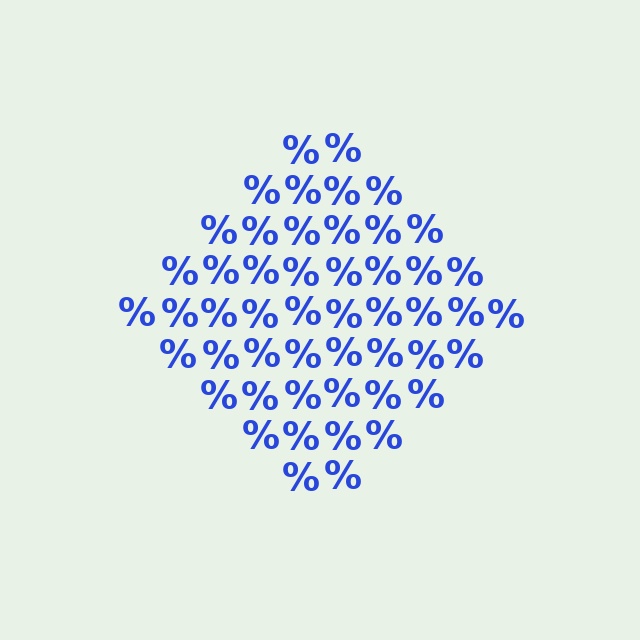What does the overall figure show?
The overall figure shows a diamond.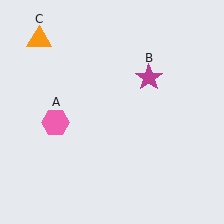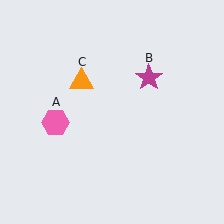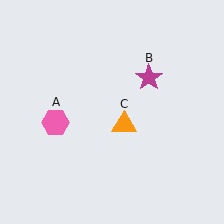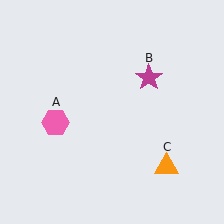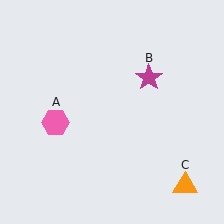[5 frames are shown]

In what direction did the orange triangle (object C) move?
The orange triangle (object C) moved down and to the right.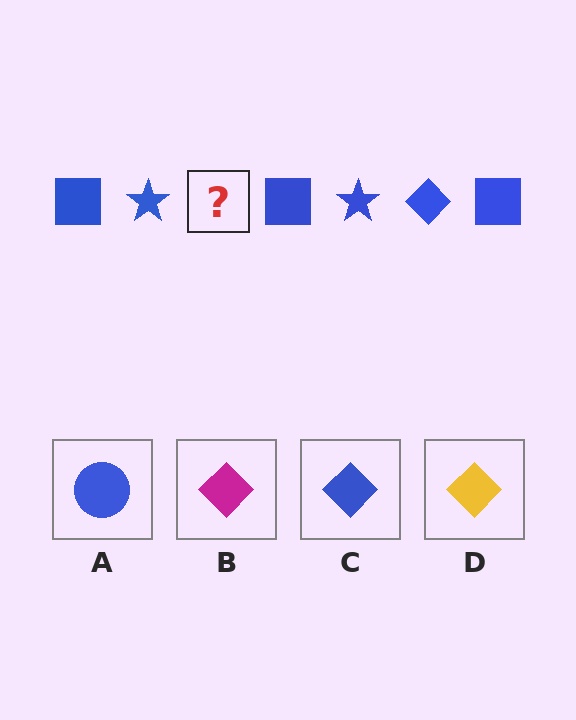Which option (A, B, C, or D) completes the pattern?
C.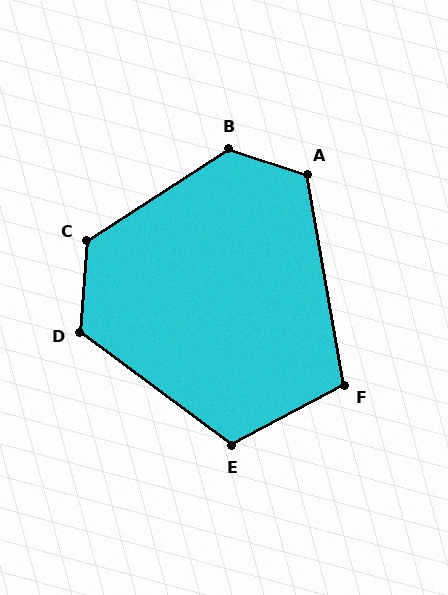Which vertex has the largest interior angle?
B, at approximately 129 degrees.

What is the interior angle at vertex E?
Approximately 115 degrees (obtuse).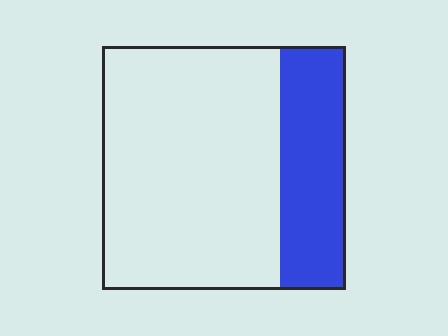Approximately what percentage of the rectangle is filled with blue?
Approximately 25%.